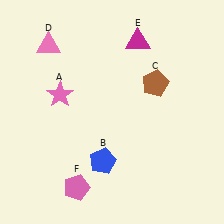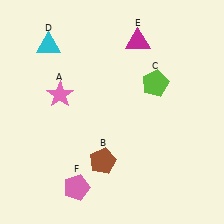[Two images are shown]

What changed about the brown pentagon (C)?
In Image 1, C is brown. In Image 2, it changed to lime.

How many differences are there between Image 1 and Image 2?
There are 3 differences between the two images.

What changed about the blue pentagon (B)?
In Image 1, B is blue. In Image 2, it changed to brown.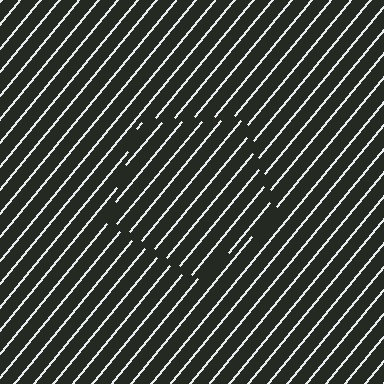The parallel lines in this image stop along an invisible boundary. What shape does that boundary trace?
An illusory pentagon. The interior of the shape contains the same grating, shifted by half a period — the contour is defined by the phase discontinuity where line-ends from the inner and outer gratings abut.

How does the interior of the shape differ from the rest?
The interior of the shape contains the same grating, shifted by half a period — the contour is defined by the phase discontinuity where line-ends from the inner and outer gratings abut.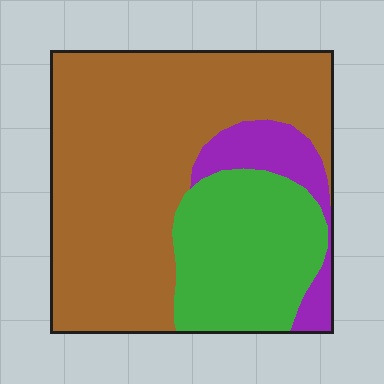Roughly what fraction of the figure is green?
Green covers around 25% of the figure.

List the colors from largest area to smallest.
From largest to smallest: brown, green, purple.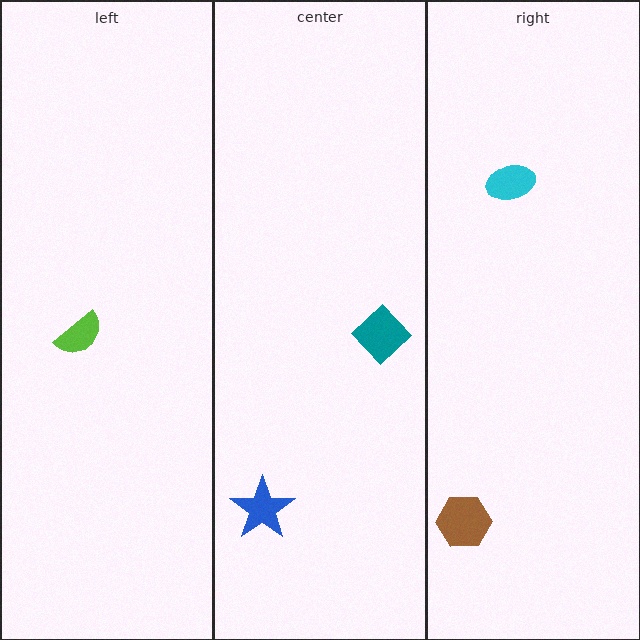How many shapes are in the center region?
2.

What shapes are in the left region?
The lime semicircle.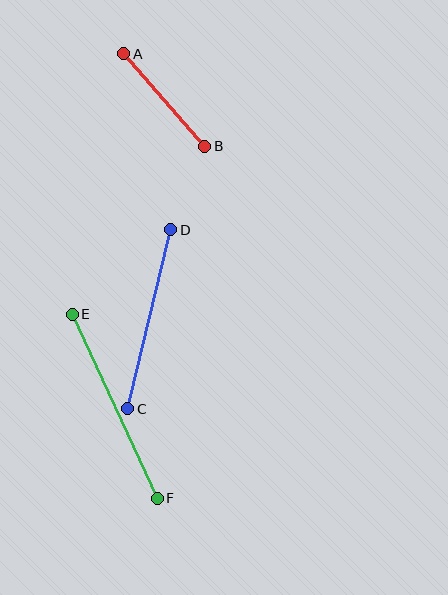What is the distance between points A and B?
The distance is approximately 123 pixels.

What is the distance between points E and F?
The distance is approximately 203 pixels.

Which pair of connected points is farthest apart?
Points E and F are farthest apart.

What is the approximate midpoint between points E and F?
The midpoint is at approximately (115, 406) pixels.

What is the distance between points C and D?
The distance is approximately 184 pixels.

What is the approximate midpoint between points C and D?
The midpoint is at approximately (149, 319) pixels.